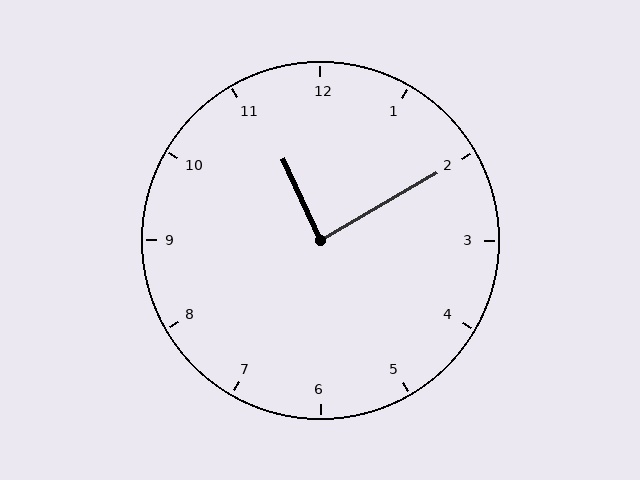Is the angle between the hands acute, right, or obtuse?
It is right.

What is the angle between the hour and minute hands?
Approximately 85 degrees.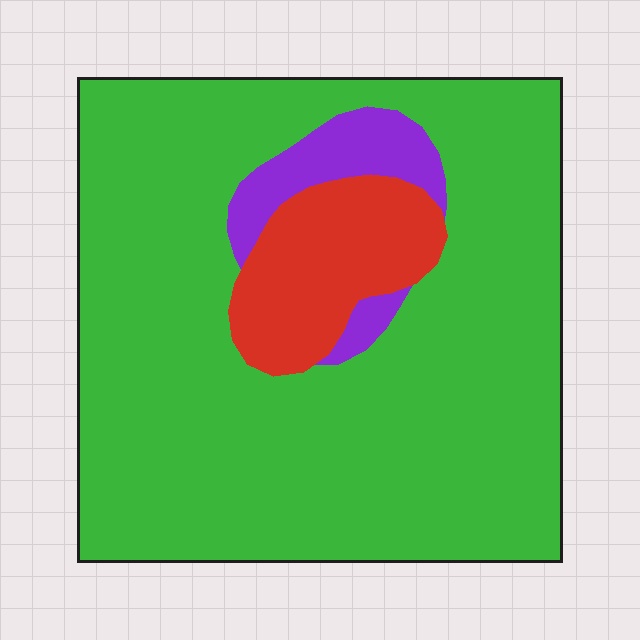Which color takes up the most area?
Green, at roughly 80%.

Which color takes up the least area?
Purple, at roughly 5%.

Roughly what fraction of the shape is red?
Red covers 12% of the shape.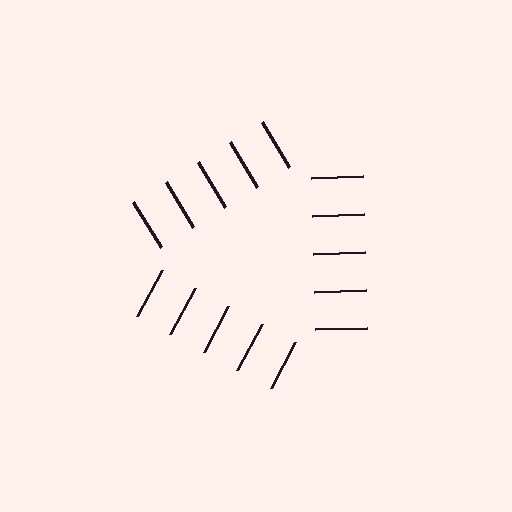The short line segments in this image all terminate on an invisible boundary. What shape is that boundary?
An illusory triangle — the line segments terminate on its edges but no continuous stroke is drawn.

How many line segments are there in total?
15 — 5 along each of the 3 edges.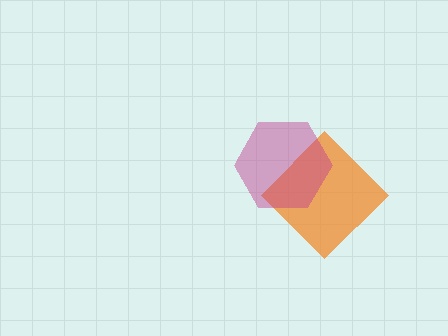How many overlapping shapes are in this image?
There are 2 overlapping shapes in the image.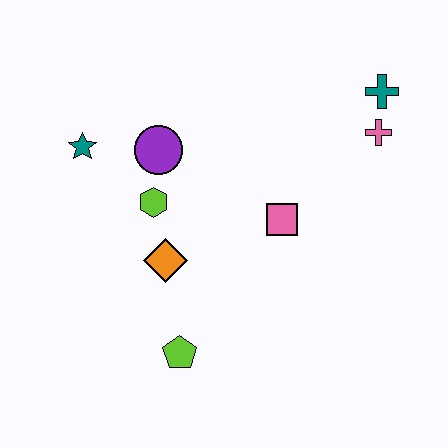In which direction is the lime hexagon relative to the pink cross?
The lime hexagon is to the left of the pink cross.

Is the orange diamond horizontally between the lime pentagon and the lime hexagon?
Yes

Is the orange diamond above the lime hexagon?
No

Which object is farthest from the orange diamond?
The teal cross is farthest from the orange diamond.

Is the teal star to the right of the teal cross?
No